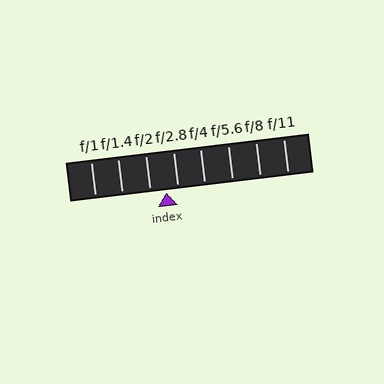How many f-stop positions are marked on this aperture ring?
There are 8 f-stop positions marked.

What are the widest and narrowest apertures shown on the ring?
The widest aperture shown is f/1 and the narrowest is f/11.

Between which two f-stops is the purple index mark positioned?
The index mark is between f/2 and f/2.8.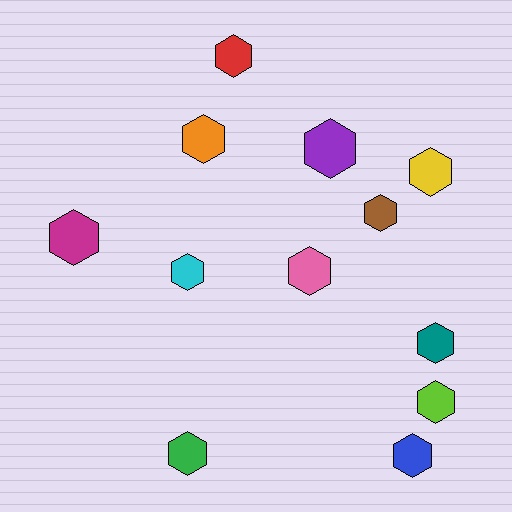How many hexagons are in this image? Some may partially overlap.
There are 12 hexagons.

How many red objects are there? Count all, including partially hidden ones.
There is 1 red object.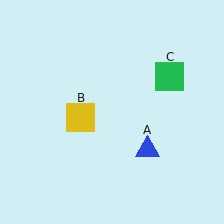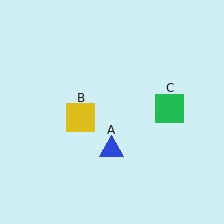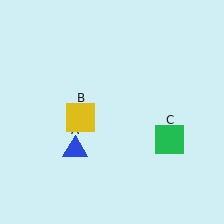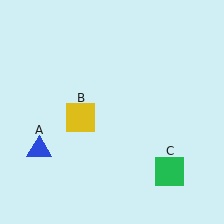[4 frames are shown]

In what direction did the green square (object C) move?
The green square (object C) moved down.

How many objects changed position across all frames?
2 objects changed position: blue triangle (object A), green square (object C).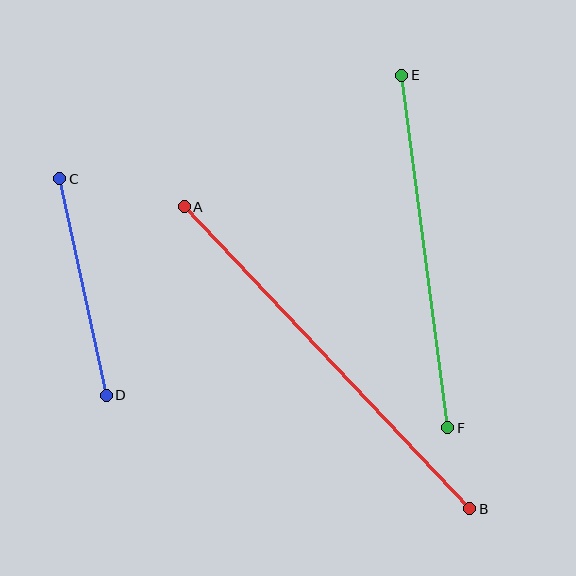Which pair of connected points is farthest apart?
Points A and B are farthest apart.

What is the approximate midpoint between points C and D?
The midpoint is at approximately (83, 287) pixels.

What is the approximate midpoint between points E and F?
The midpoint is at approximately (425, 252) pixels.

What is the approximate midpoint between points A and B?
The midpoint is at approximately (327, 358) pixels.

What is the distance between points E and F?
The distance is approximately 355 pixels.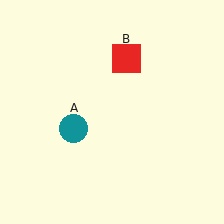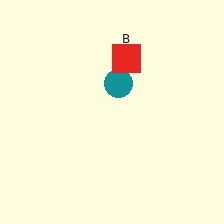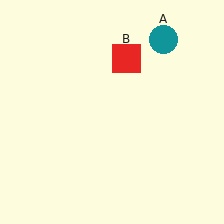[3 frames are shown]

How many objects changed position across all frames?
1 object changed position: teal circle (object A).